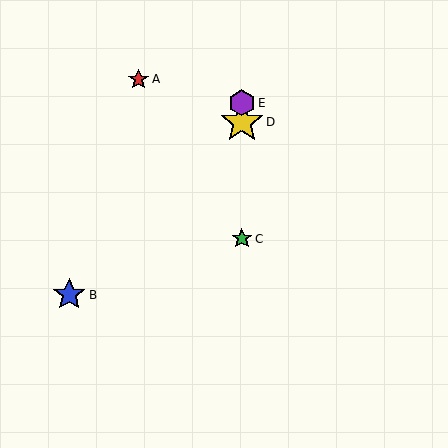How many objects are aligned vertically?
3 objects (C, D, E) are aligned vertically.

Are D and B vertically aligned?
No, D is at x≈242 and B is at x≈69.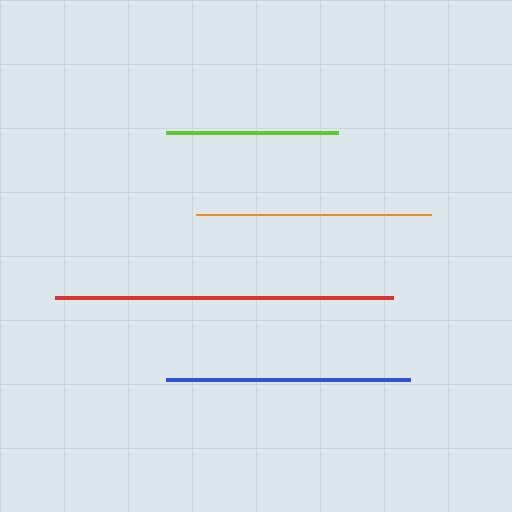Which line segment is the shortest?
The lime line is the shortest at approximately 172 pixels.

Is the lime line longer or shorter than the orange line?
The orange line is longer than the lime line.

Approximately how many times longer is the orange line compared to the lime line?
The orange line is approximately 1.4 times the length of the lime line.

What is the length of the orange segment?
The orange segment is approximately 236 pixels long.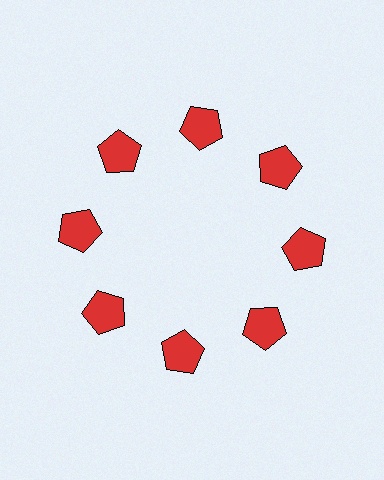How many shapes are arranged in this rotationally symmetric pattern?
There are 8 shapes, arranged in 8 groups of 1.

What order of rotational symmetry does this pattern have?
This pattern has 8-fold rotational symmetry.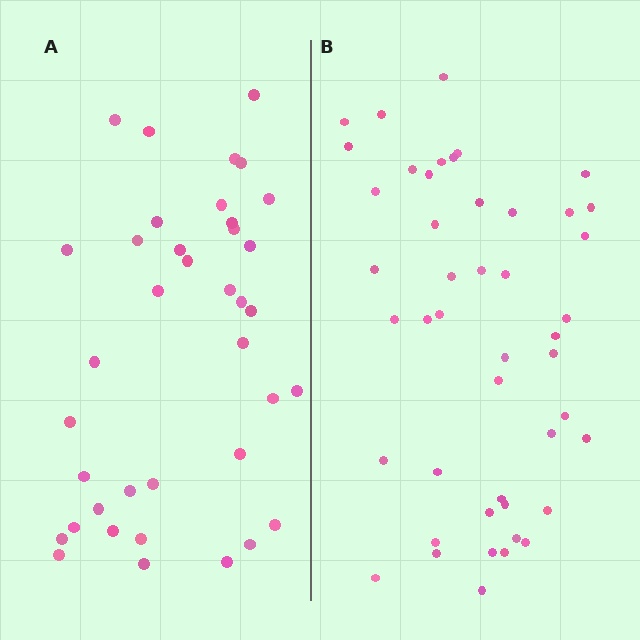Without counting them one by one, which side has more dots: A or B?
Region B (the right region) has more dots.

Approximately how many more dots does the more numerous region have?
Region B has roughly 8 or so more dots than region A.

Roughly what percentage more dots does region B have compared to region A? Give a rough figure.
About 20% more.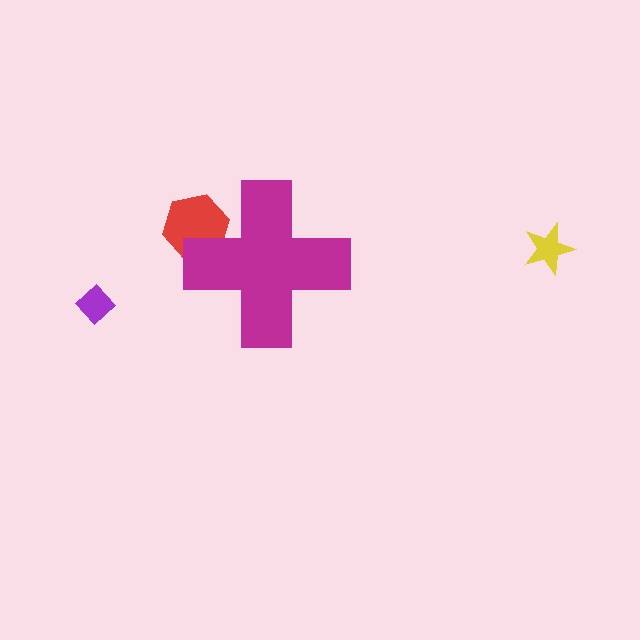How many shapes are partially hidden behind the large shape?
1 shape is partially hidden.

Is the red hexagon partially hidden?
Yes, the red hexagon is partially hidden behind the magenta cross.